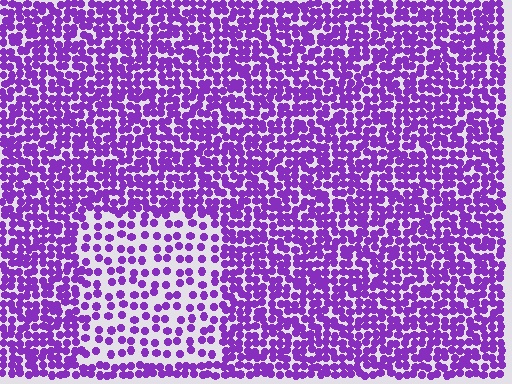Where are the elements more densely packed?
The elements are more densely packed outside the rectangle boundary.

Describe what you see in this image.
The image contains small purple elements arranged at two different densities. A rectangle-shaped region is visible where the elements are less densely packed than the surrounding area.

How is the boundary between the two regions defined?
The boundary is defined by a change in element density (approximately 2.1x ratio). All elements are the same color, size, and shape.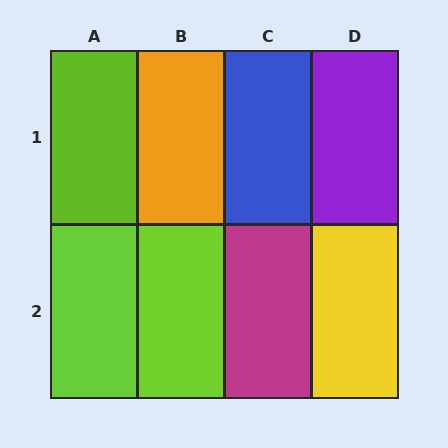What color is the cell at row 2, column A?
Lime.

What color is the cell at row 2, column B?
Lime.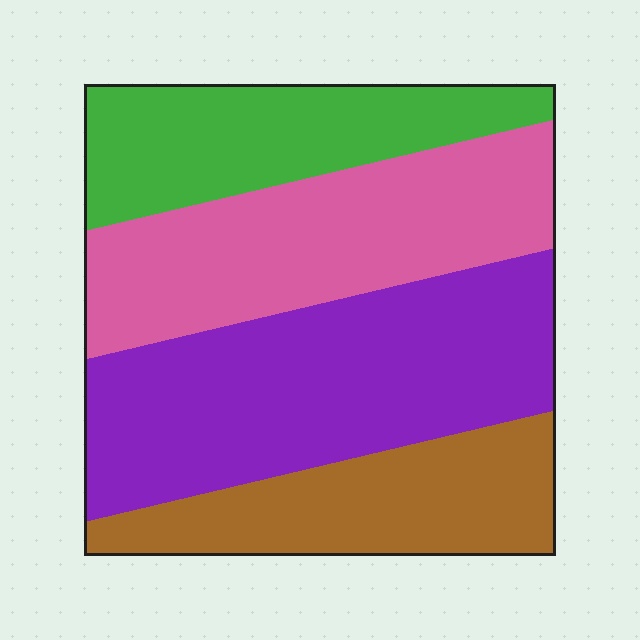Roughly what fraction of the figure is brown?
Brown covers around 20% of the figure.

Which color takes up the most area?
Purple, at roughly 35%.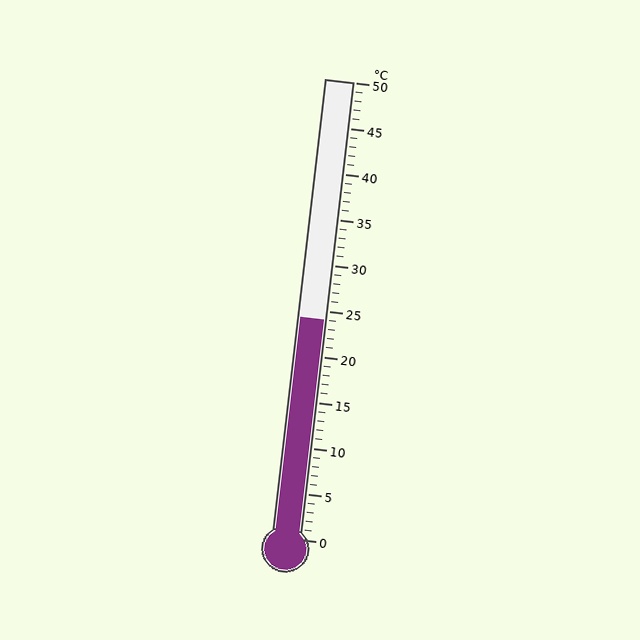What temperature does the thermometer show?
The thermometer shows approximately 24°C.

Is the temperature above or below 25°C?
The temperature is below 25°C.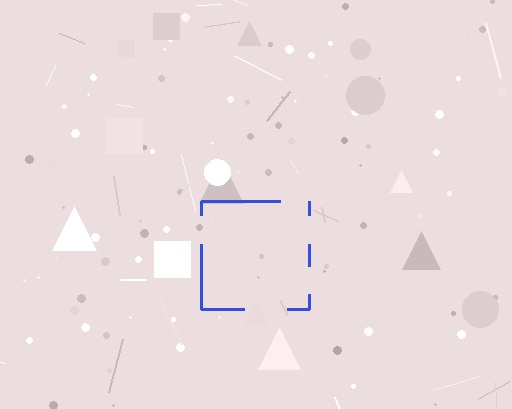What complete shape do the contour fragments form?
The contour fragments form a square.